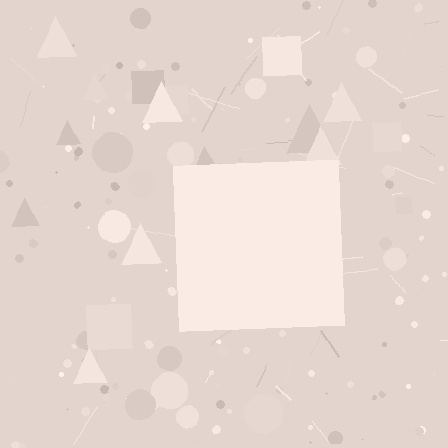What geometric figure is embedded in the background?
A square is embedded in the background.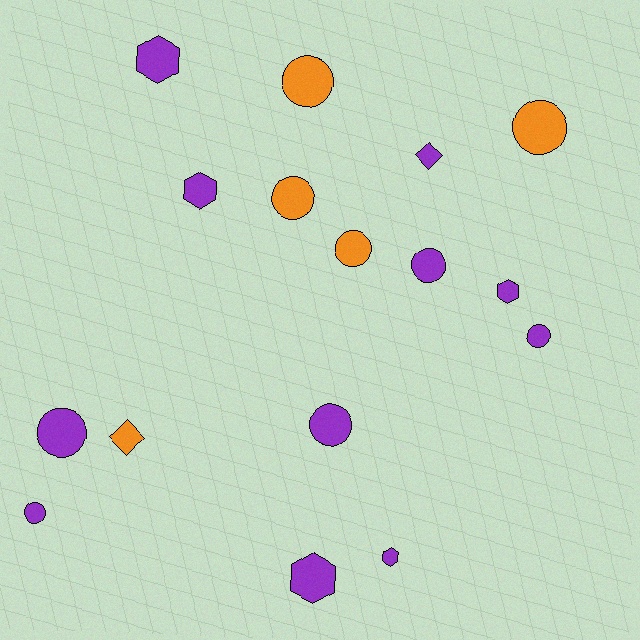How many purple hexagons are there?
There are 5 purple hexagons.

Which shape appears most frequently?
Circle, with 9 objects.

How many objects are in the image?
There are 16 objects.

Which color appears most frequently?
Purple, with 11 objects.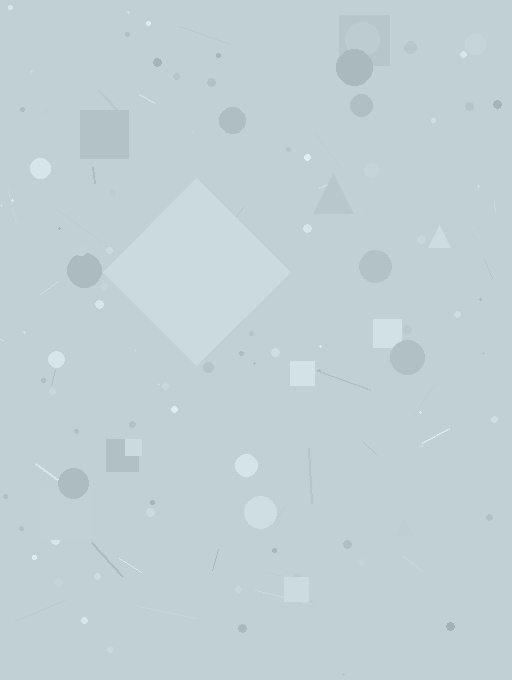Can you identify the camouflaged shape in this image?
The camouflaged shape is a diamond.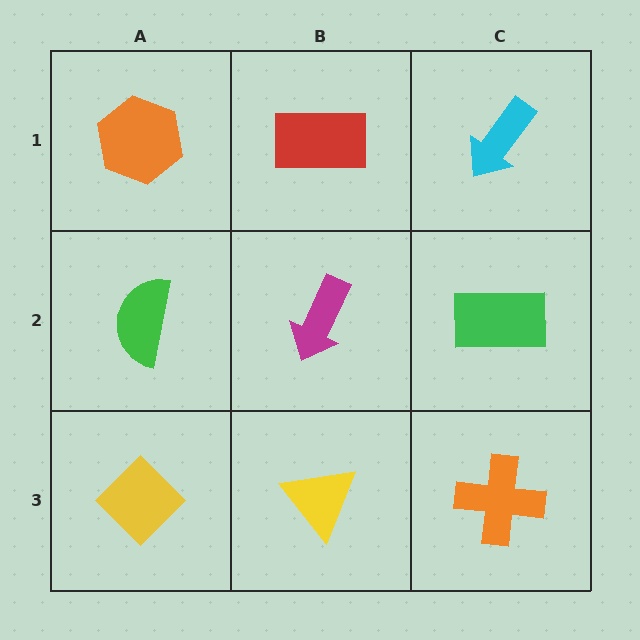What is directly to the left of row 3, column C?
A yellow triangle.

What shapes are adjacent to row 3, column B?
A magenta arrow (row 2, column B), a yellow diamond (row 3, column A), an orange cross (row 3, column C).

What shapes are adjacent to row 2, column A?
An orange hexagon (row 1, column A), a yellow diamond (row 3, column A), a magenta arrow (row 2, column B).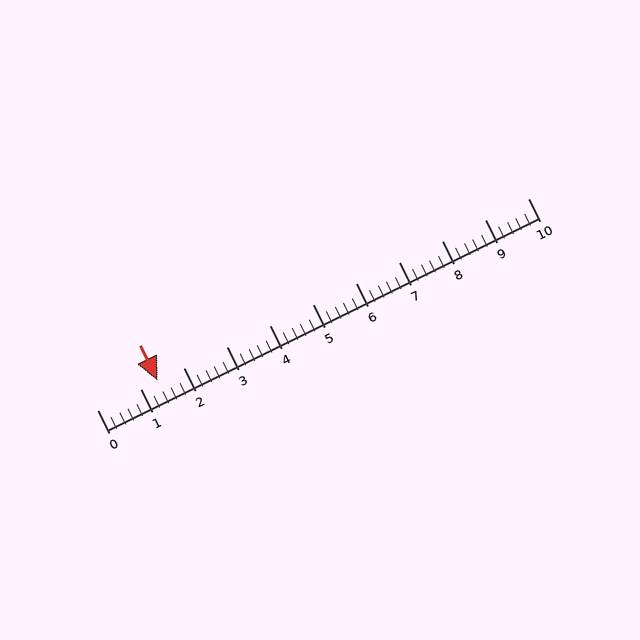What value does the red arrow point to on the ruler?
The red arrow points to approximately 1.4.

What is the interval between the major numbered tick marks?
The major tick marks are spaced 1 units apart.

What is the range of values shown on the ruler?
The ruler shows values from 0 to 10.